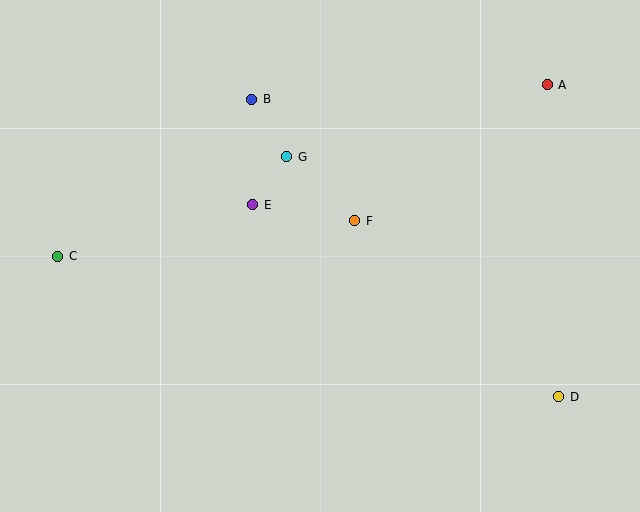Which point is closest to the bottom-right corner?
Point D is closest to the bottom-right corner.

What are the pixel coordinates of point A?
Point A is at (547, 85).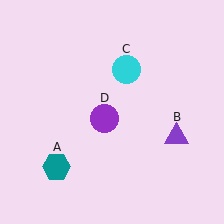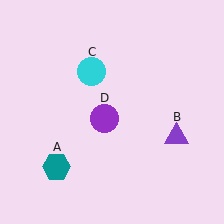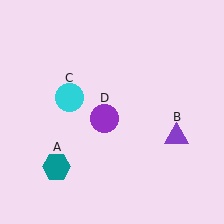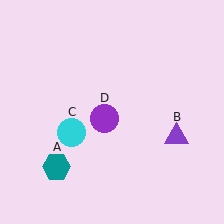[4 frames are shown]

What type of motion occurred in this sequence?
The cyan circle (object C) rotated counterclockwise around the center of the scene.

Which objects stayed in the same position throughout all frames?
Teal hexagon (object A) and purple triangle (object B) and purple circle (object D) remained stationary.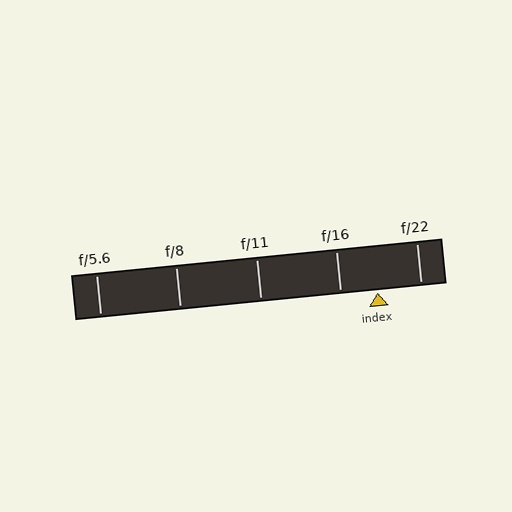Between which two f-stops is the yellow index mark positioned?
The index mark is between f/16 and f/22.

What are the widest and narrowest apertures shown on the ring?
The widest aperture shown is f/5.6 and the narrowest is f/22.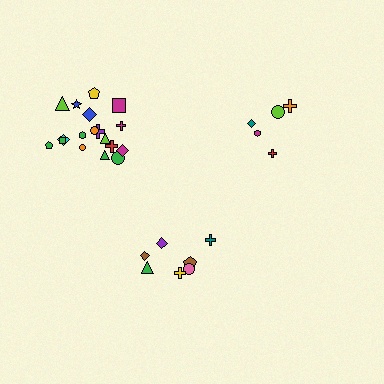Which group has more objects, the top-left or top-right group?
The top-left group.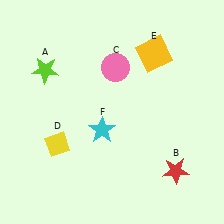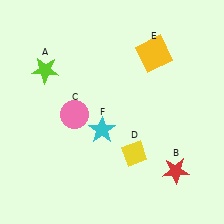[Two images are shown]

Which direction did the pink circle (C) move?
The pink circle (C) moved down.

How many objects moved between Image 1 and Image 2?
2 objects moved between the two images.